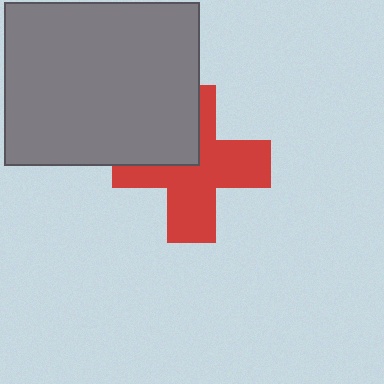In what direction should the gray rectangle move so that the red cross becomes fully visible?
The gray rectangle should move toward the upper-left. That is the shortest direction to clear the overlap and leave the red cross fully visible.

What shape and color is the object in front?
The object in front is a gray rectangle.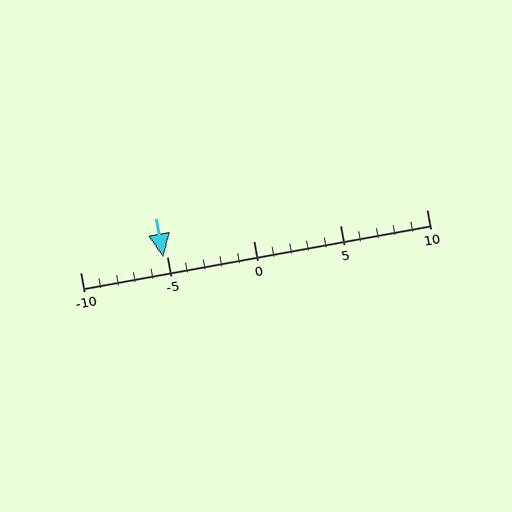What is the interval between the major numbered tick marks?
The major tick marks are spaced 5 units apart.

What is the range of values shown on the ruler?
The ruler shows values from -10 to 10.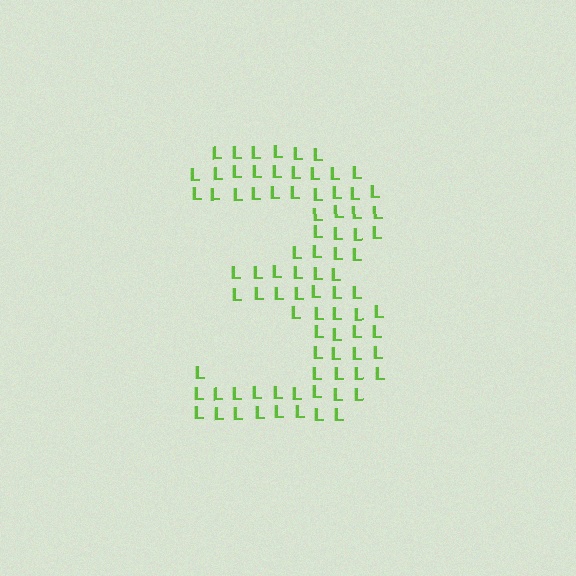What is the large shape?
The large shape is the digit 3.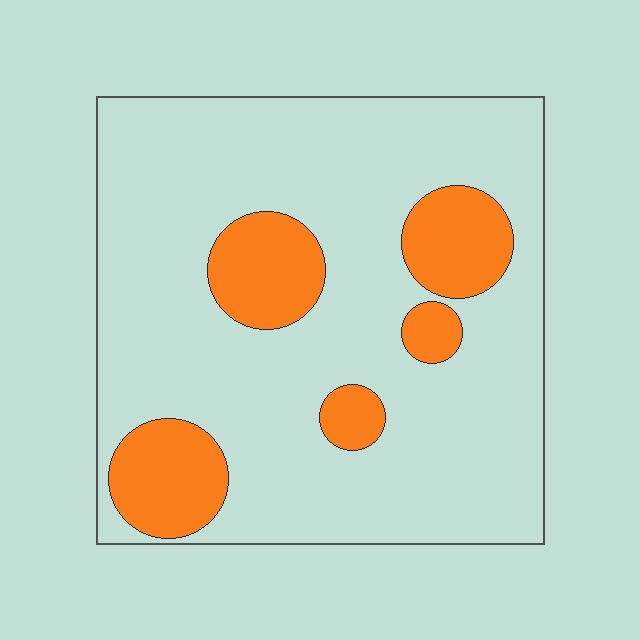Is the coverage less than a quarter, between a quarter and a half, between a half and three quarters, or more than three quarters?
Less than a quarter.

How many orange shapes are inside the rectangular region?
5.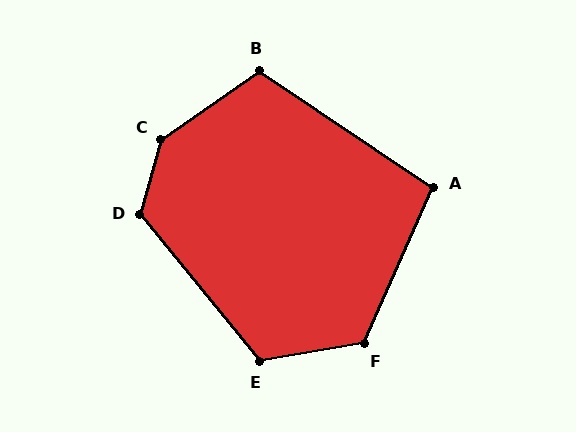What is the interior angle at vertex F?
Approximately 124 degrees (obtuse).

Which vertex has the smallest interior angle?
A, at approximately 100 degrees.